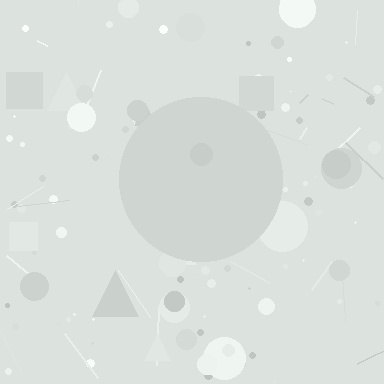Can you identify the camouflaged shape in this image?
The camouflaged shape is a circle.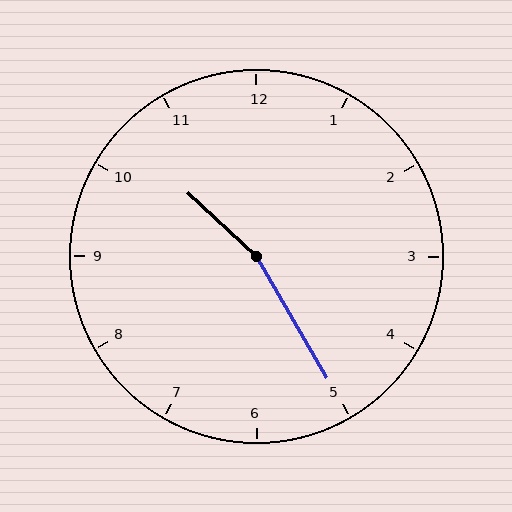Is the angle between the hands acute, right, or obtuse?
It is obtuse.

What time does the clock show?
10:25.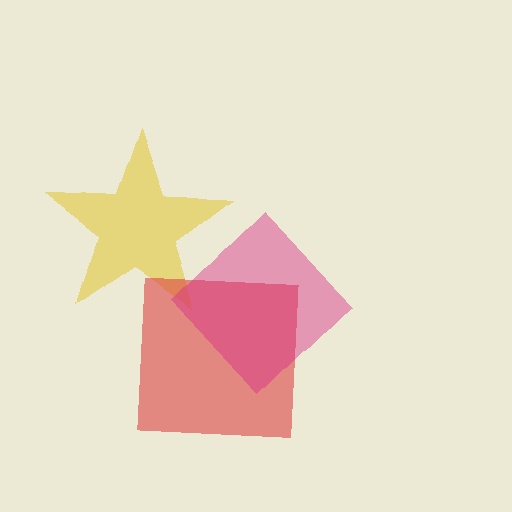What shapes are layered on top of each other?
The layered shapes are: a yellow star, a red square, a magenta diamond.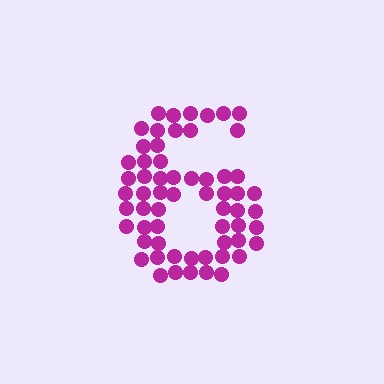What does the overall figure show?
The overall figure shows the digit 6.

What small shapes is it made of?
It is made of small circles.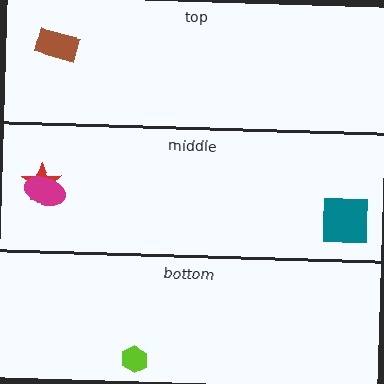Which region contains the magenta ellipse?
The middle region.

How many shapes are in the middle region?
3.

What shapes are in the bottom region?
The lime hexagon.